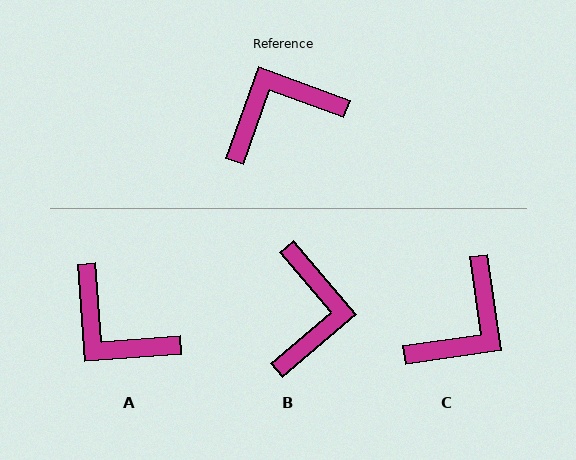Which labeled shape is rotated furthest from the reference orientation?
C, about 152 degrees away.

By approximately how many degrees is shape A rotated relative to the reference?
Approximately 114 degrees counter-clockwise.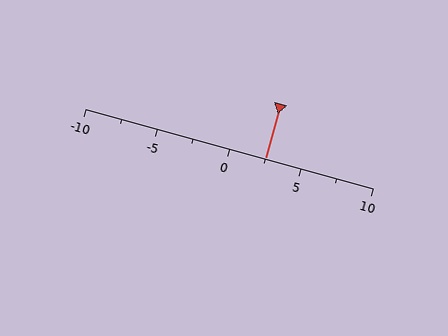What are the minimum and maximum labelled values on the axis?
The axis runs from -10 to 10.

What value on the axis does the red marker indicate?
The marker indicates approximately 2.5.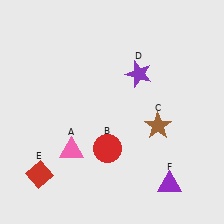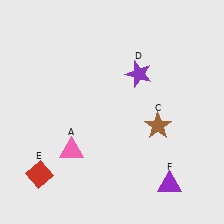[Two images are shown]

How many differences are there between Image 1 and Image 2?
There is 1 difference between the two images.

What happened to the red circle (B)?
The red circle (B) was removed in Image 2. It was in the bottom-left area of Image 1.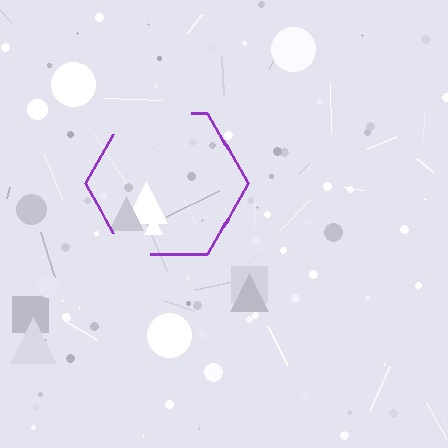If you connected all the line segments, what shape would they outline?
They would outline a hexagon.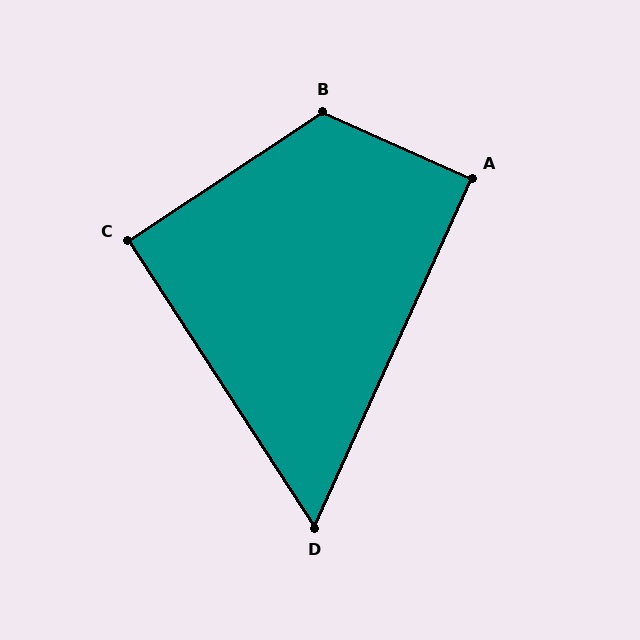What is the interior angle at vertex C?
Approximately 90 degrees (approximately right).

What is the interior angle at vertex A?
Approximately 90 degrees (approximately right).